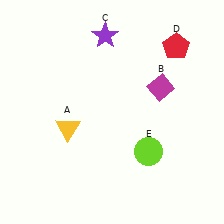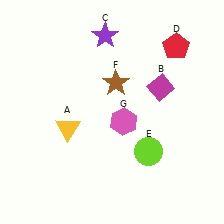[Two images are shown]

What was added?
A brown star (F), a pink hexagon (G) were added in Image 2.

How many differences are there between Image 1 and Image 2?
There are 2 differences between the two images.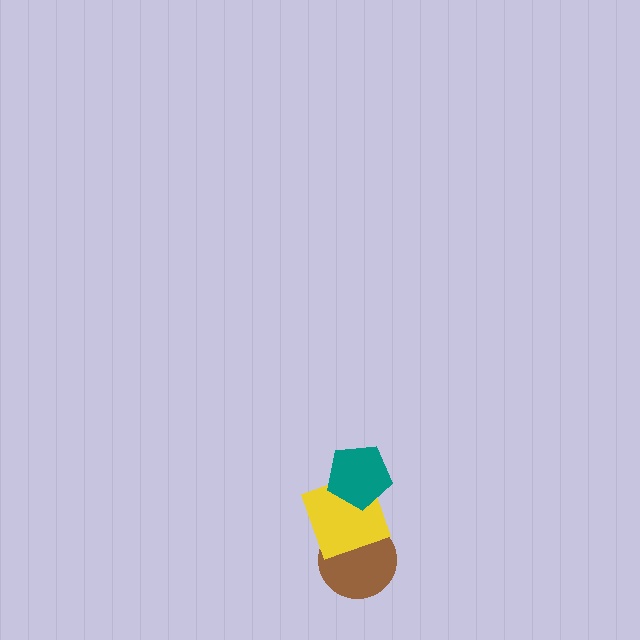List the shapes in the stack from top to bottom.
From top to bottom: the teal pentagon, the yellow square, the brown circle.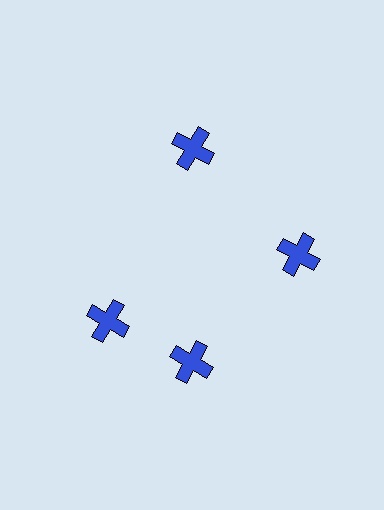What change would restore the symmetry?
The symmetry would be restored by rotating it back into even spacing with its neighbors so that all 4 crosses sit at equal angles and equal distance from the center.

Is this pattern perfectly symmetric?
No. The 4 blue crosses are arranged in a ring, but one element near the 9 o'clock position is rotated out of alignment along the ring, breaking the 4-fold rotational symmetry.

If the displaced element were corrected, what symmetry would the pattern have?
It would have 4-fold rotational symmetry — the pattern would map onto itself every 90 degrees.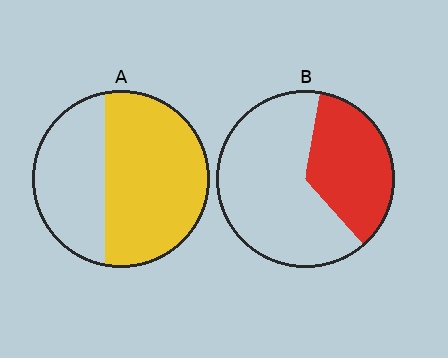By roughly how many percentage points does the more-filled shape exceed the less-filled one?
By roughly 25 percentage points (A over B).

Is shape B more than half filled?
No.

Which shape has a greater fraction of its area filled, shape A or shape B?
Shape A.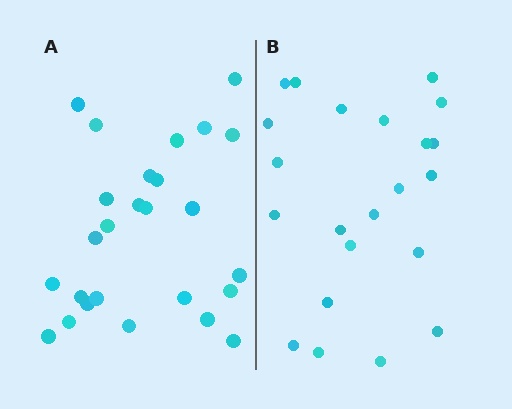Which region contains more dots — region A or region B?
Region A (the left region) has more dots.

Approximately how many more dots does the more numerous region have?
Region A has about 4 more dots than region B.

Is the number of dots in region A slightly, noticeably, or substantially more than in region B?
Region A has only slightly more — the two regions are fairly close. The ratio is roughly 1.2 to 1.